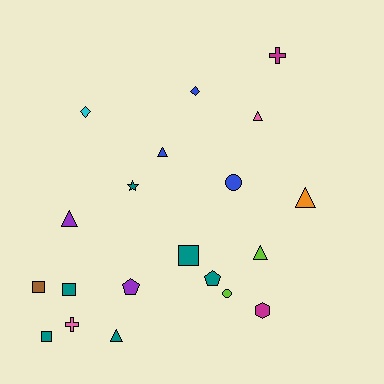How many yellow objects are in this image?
There are no yellow objects.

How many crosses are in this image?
There are 2 crosses.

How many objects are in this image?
There are 20 objects.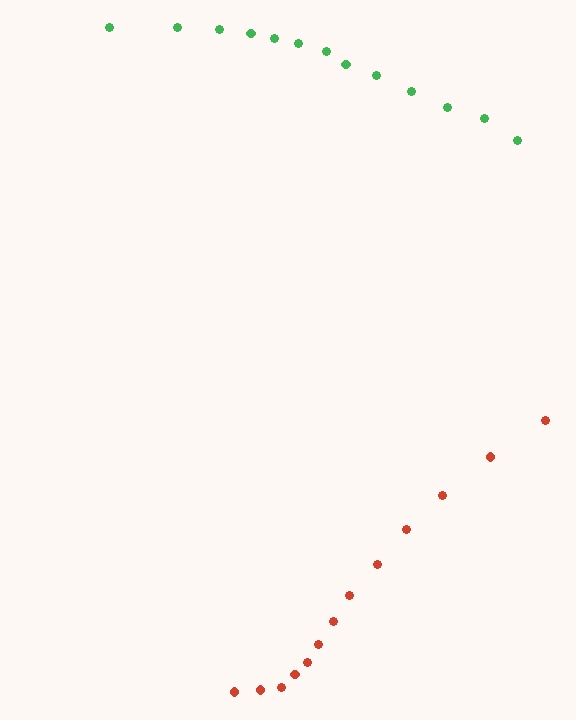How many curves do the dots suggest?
There are 2 distinct paths.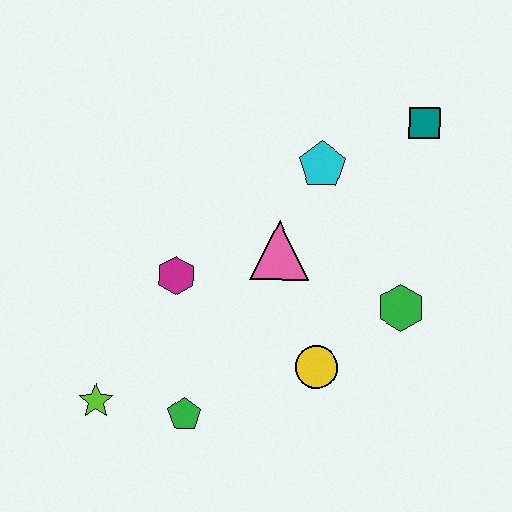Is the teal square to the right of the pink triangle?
Yes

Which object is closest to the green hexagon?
The yellow circle is closest to the green hexagon.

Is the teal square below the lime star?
No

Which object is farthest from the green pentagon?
The teal square is farthest from the green pentagon.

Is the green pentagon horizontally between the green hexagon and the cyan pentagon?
No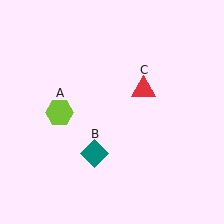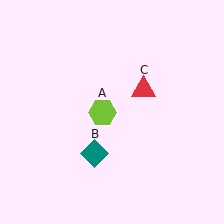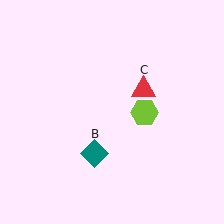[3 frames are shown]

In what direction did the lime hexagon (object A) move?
The lime hexagon (object A) moved right.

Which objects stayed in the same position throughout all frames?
Teal diamond (object B) and red triangle (object C) remained stationary.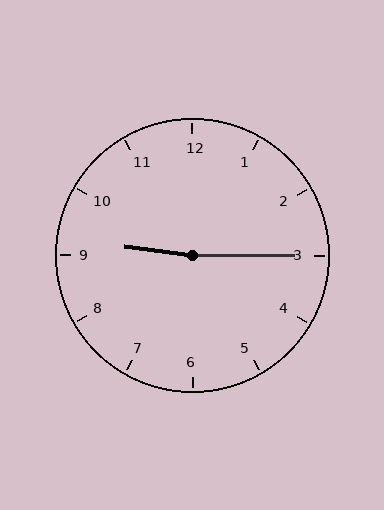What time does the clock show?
9:15.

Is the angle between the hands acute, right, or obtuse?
It is obtuse.